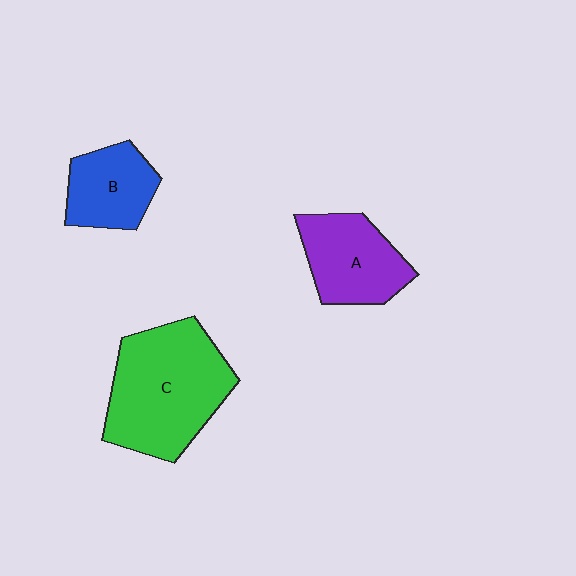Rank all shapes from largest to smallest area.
From largest to smallest: C (green), A (purple), B (blue).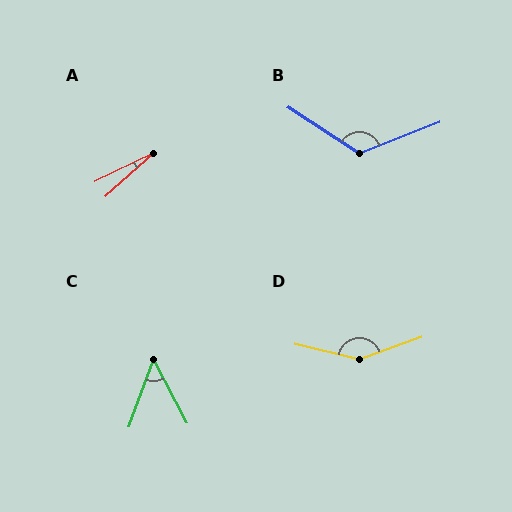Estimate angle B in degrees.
Approximately 126 degrees.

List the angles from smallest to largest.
A (16°), C (48°), B (126°), D (146°).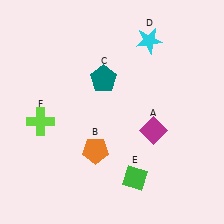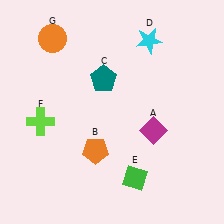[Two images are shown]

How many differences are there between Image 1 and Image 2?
There is 1 difference between the two images.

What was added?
An orange circle (G) was added in Image 2.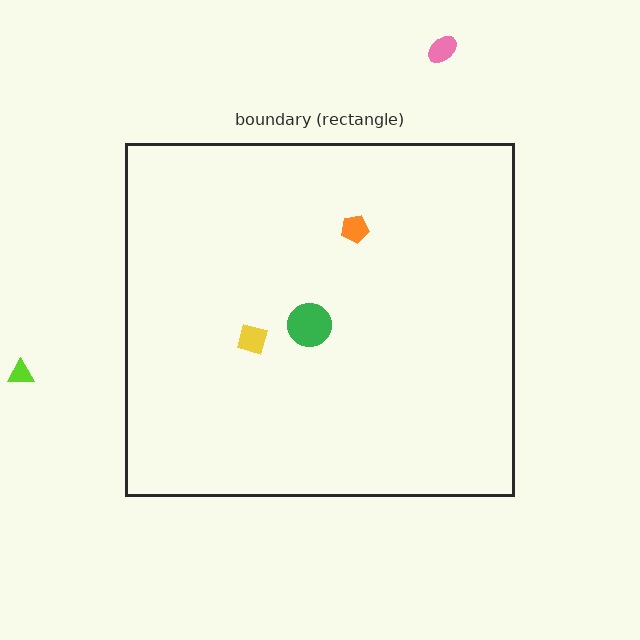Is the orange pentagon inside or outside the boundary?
Inside.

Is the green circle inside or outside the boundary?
Inside.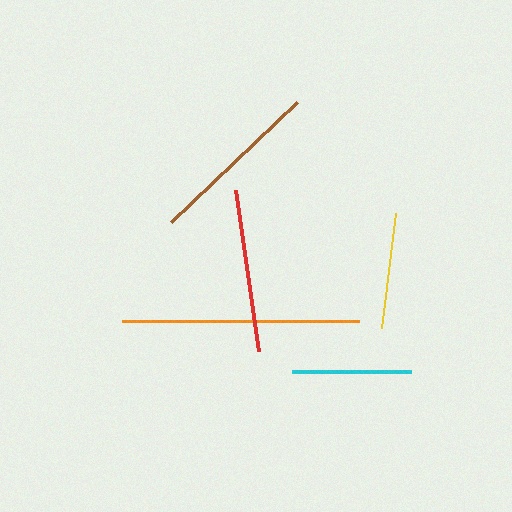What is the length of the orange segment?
The orange segment is approximately 237 pixels long.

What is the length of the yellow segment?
The yellow segment is approximately 116 pixels long.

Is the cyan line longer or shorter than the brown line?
The brown line is longer than the cyan line.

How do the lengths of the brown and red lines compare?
The brown and red lines are approximately the same length.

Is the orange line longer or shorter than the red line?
The orange line is longer than the red line.